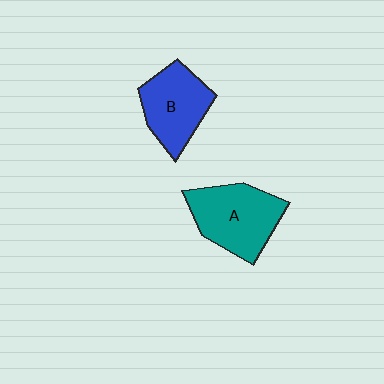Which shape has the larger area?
Shape A (teal).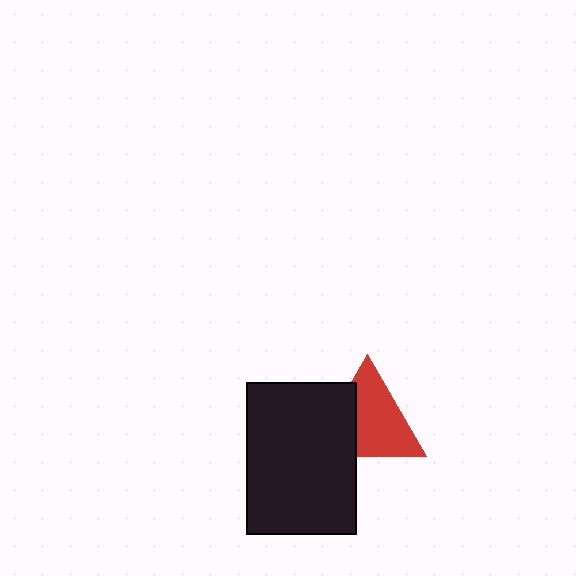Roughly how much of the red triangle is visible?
Most of it is visible (roughly 66%).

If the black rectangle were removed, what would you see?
You would see the complete red triangle.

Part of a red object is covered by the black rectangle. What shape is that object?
It is a triangle.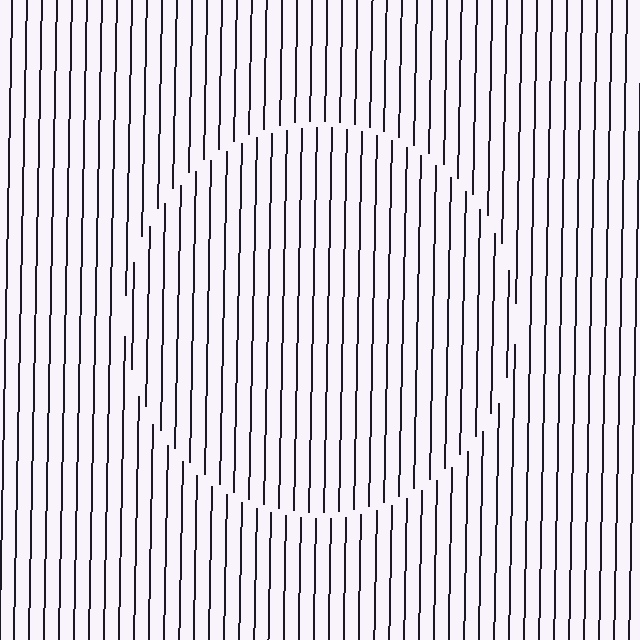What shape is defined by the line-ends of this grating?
An illusory circle. The interior of the shape contains the same grating, shifted by half a period — the contour is defined by the phase discontinuity where line-ends from the inner and outer gratings abut.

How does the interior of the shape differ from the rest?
The interior of the shape contains the same grating, shifted by half a period — the contour is defined by the phase discontinuity where line-ends from the inner and outer gratings abut.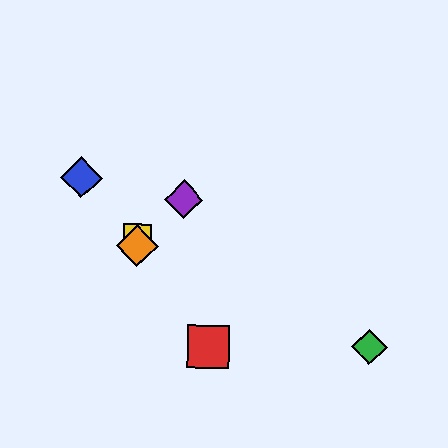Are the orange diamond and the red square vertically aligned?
No, the orange diamond is at x≈137 and the red square is at x≈208.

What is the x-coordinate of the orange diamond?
The orange diamond is at x≈137.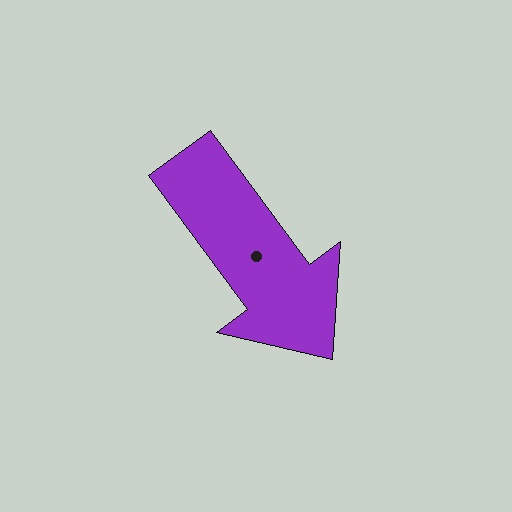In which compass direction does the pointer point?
Southeast.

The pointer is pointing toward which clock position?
Roughly 5 o'clock.